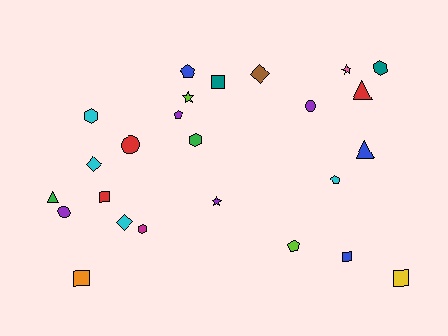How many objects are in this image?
There are 25 objects.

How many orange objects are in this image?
There is 1 orange object.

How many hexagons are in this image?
There are 4 hexagons.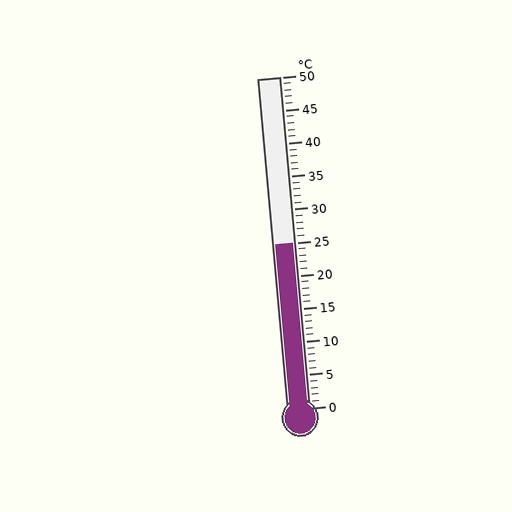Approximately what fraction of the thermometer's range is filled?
The thermometer is filled to approximately 50% of its range.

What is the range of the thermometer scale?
The thermometer scale ranges from 0°C to 50°C.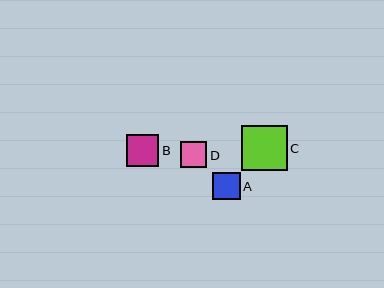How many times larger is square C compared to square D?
Square C is approximately 1.7 times the size of square D.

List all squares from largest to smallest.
From largest to smallest: C, B, A, D.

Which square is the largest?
Square C is the largest with a size of approximately 46 pixels.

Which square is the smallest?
Square D is the smallest with a size of approximately 26 pixels.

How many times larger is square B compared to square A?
Square B is approximately 1.2 times the size of square A.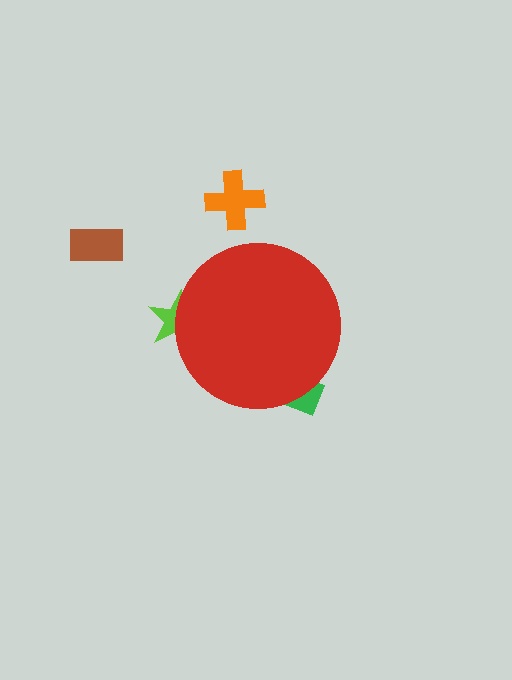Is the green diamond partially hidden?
Yes, the green diamond is partially hidden behind the red circle.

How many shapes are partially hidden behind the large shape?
2 shapes are partially hidden.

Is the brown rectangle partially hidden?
No, the brown rectangle is fully visible.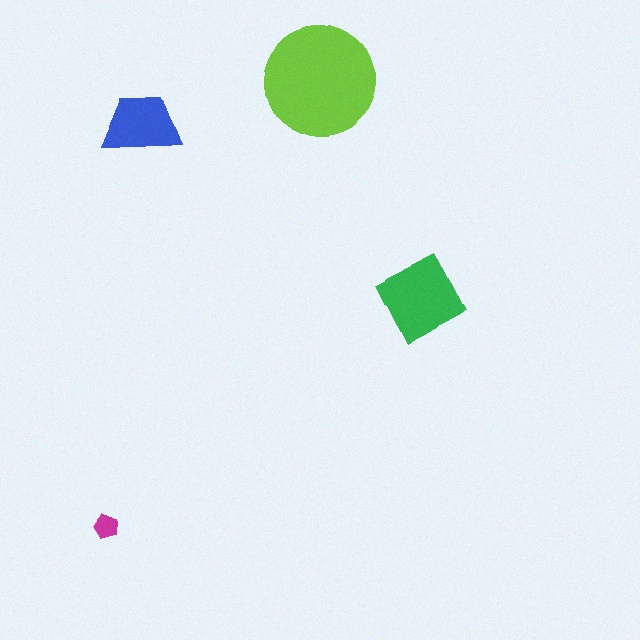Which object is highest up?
The lime circle is topmost.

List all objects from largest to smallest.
The lime circle, the green square, the blue trapezoid, the magenta pentagon.